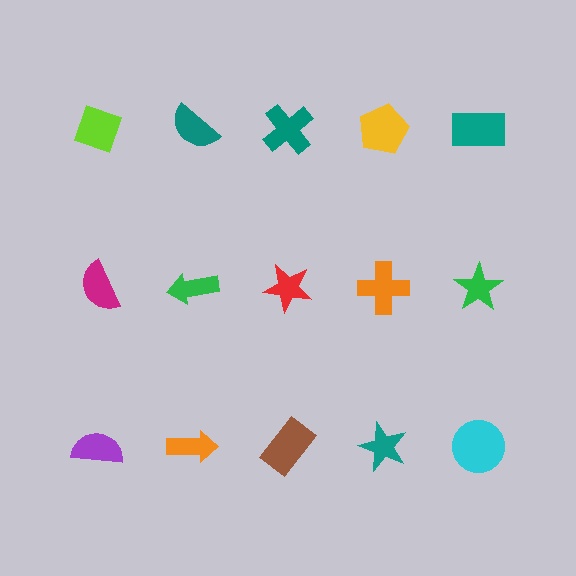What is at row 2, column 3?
A red star.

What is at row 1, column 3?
A teal cross.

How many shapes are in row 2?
5 shapes.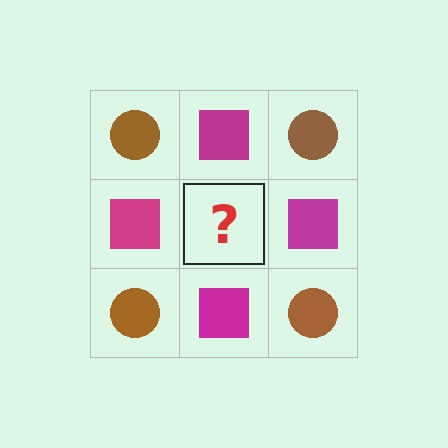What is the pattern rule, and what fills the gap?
The rule is that it alternates brown circle and magenta square in a checkerboard pattern. The gap should be filled with a brown circle.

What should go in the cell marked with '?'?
The missing cell should contain a brown circle.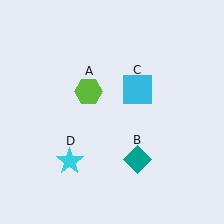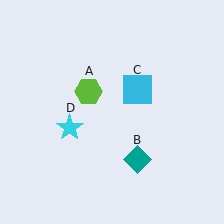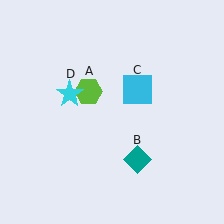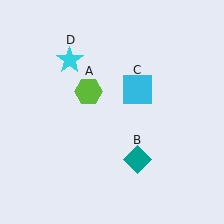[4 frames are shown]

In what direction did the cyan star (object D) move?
The cyan star (object D) moved up.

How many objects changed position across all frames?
1 object changed position: cyan star (object D).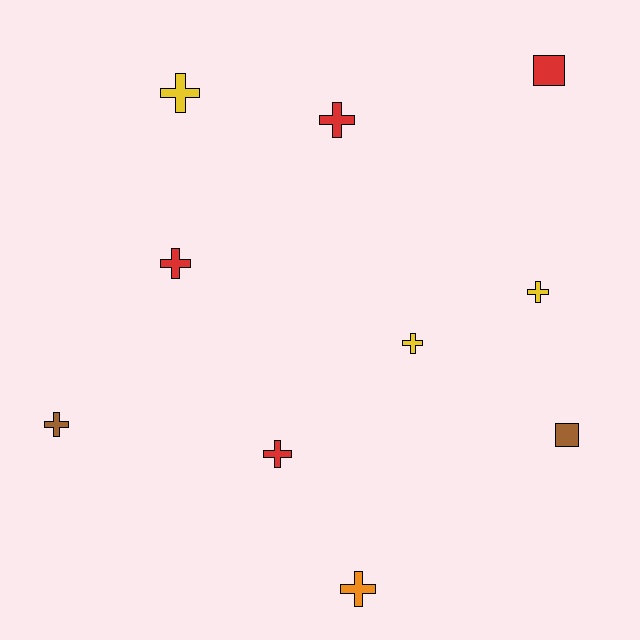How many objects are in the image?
There are 10 objects.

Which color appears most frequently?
Red, with 4 objects.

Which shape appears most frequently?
Cross, with 8 objects.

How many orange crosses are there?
There is 1 orange cross.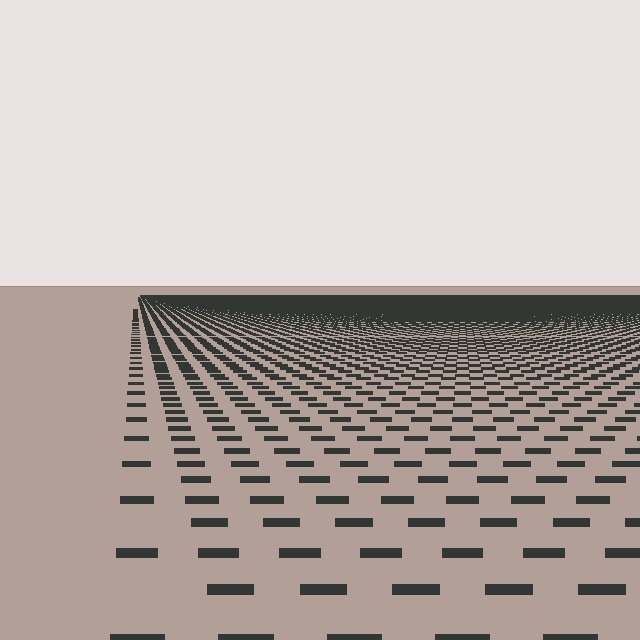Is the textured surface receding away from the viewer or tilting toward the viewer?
The surface is receding away from the viewer. Texture elements get smaller and denser toward the top.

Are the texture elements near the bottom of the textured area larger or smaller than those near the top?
Larger. Near the bottom, elements are closer to the viewer and appear at a bigger on-screen size.